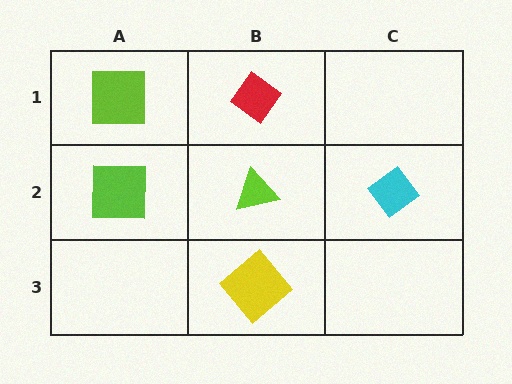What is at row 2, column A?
A lime square.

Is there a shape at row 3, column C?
No, that cell is empty.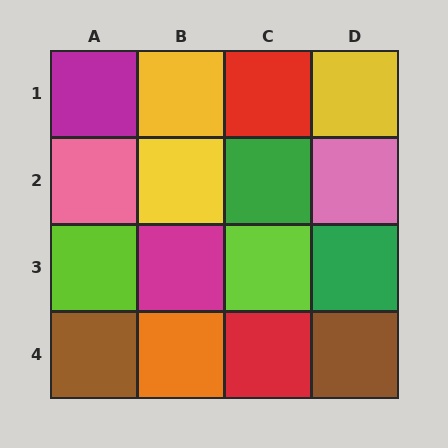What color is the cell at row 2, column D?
Pink.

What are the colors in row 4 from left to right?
Brown, orange, red, brown.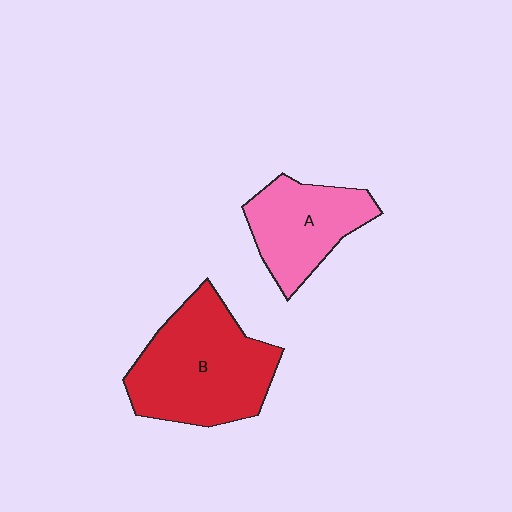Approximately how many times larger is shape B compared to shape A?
Approximately 1.5 times.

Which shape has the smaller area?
Shape A (pink).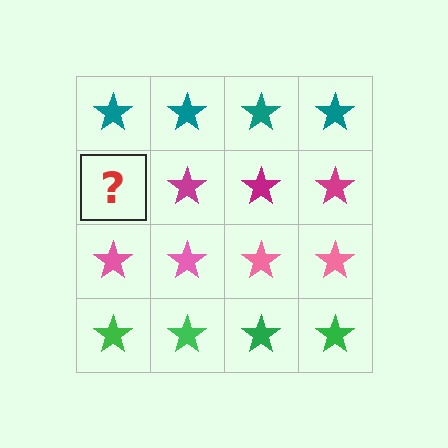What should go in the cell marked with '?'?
The missing cell should contain a magenta star.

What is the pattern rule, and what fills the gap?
The rule is that each row has a consistent color. The gap should be filled with a magenta star.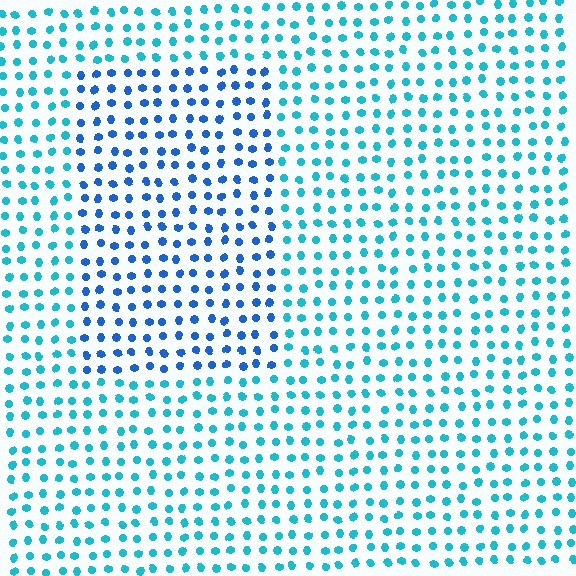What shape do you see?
I see a rectangle.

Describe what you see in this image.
The image is filled with small cyan elements in a uniform arrangement. A rectangle-shaped region is visible where the elements are tinted to a slightly different hue, forming a subtle color boundary.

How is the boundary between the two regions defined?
The boundary is defined purely by a slight shift in hue (about 32 degrees). Spacing, size, and orientation are identical on both sides.